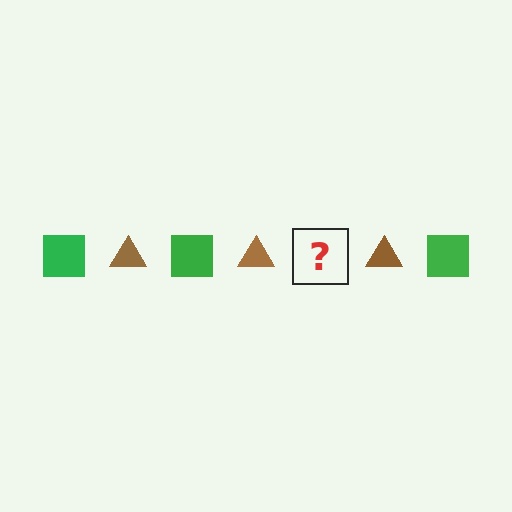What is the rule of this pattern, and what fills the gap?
The rule is that the pattern alternates between green square and brown triangle. The gap should be filled with a green square.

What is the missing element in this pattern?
The missing element is a green square.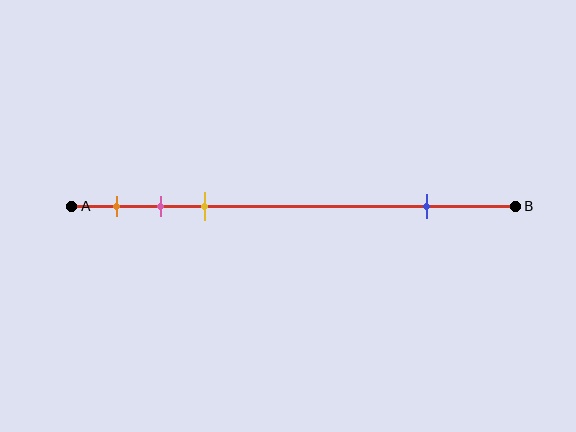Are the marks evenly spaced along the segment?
No, the marks are not evenly spaced.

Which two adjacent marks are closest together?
The pink and yellow marks are the closest adjacent pair.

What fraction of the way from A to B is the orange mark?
The orange mark is approximately 10% (0.1) of the way from A to B.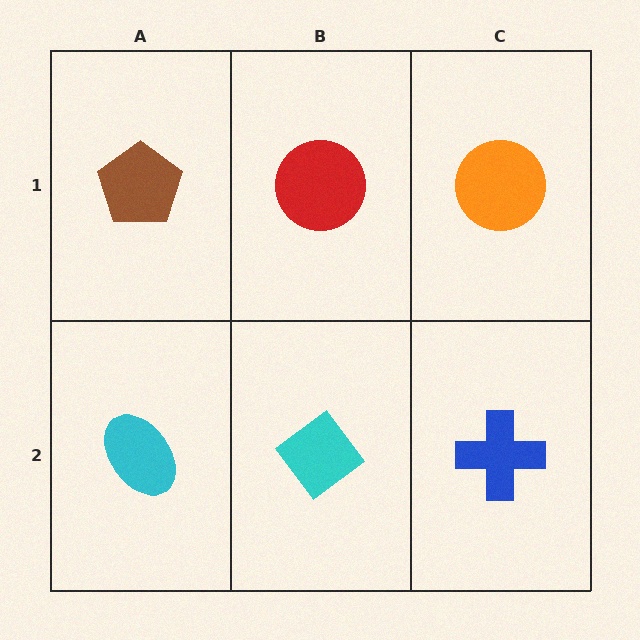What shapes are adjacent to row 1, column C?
A blue cross (row 2, column C), a red circle (row 1, column B).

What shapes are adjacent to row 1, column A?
A cyan ellipse (row 2, column A), a red circle (row 1, column B).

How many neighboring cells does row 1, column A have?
2.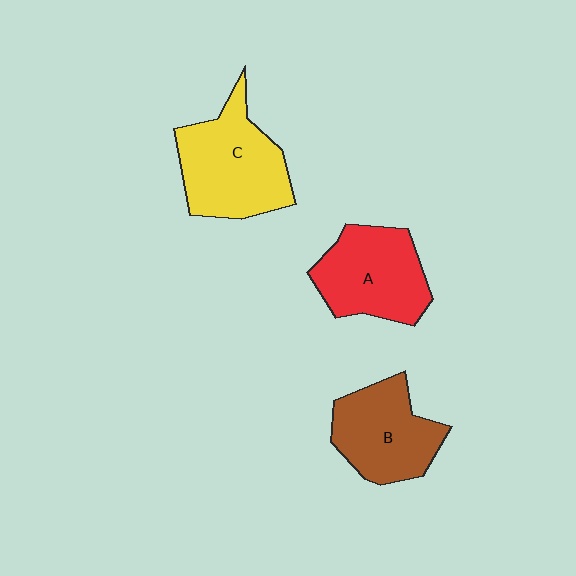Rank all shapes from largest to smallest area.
From largest to smallest: C (yellow), A (red), B (brown).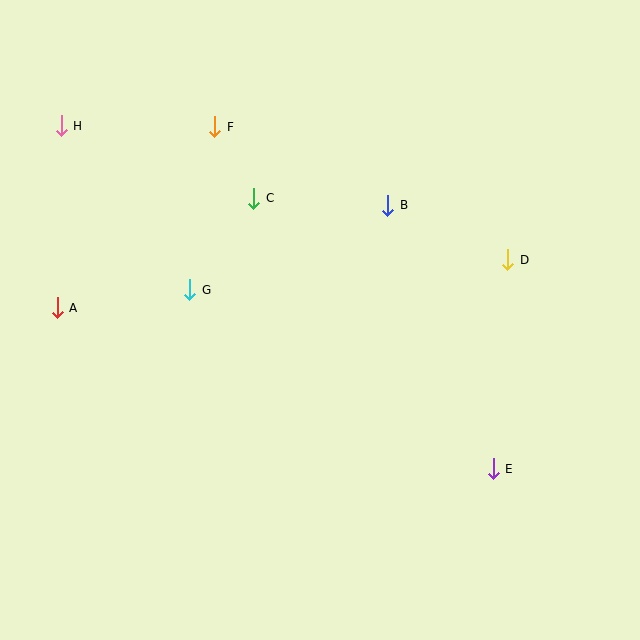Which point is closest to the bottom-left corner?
Point A is closest to the bottom-left corner.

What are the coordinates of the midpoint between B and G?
The midpoint between B and G is at (289, 248).